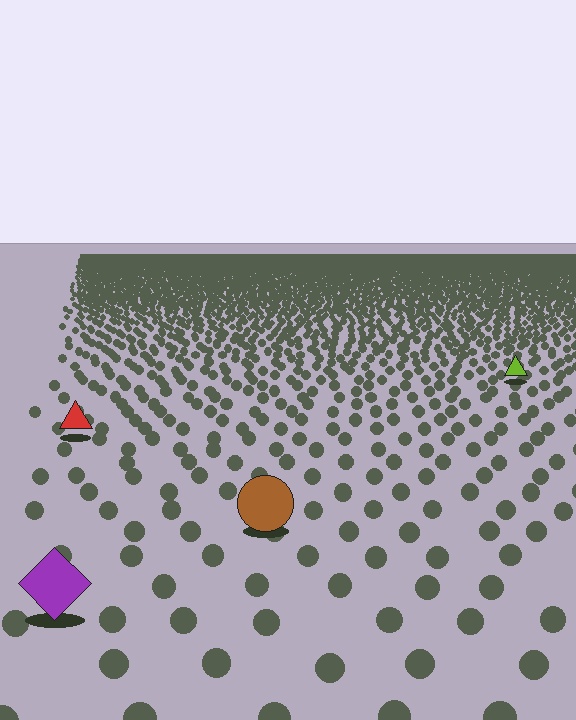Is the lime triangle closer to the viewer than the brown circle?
No. The brown circle is closer — you can tell from the texture gradient: the ground texture is coarser near it.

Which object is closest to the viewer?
The purple diamond is closest. The texture marks near it are larger and more spread out.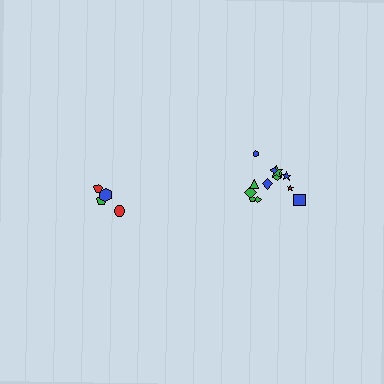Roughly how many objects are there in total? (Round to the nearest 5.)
Roughly 15 objects in total.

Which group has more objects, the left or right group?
The right group.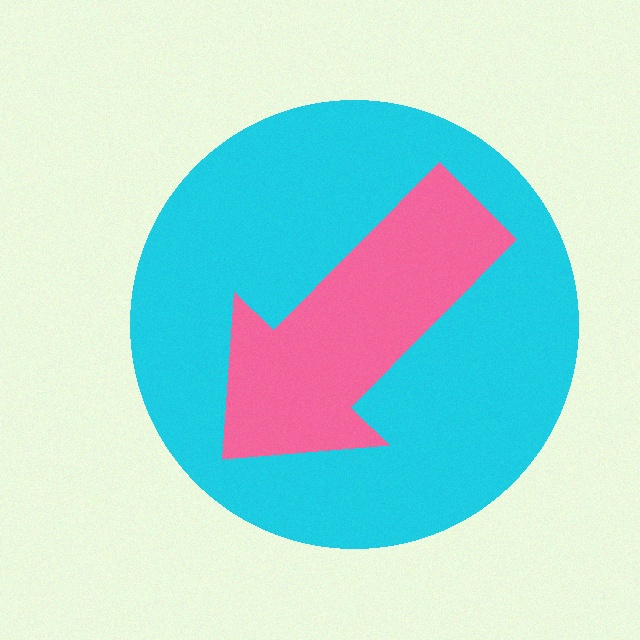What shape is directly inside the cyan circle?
The pink arrow.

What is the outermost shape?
The cyan circle.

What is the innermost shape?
The pink arrow.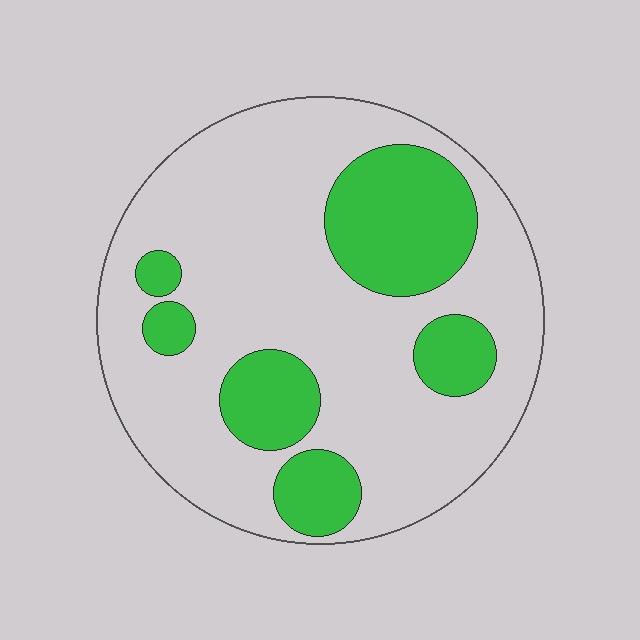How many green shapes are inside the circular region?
6.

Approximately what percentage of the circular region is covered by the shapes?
Approximately 25%.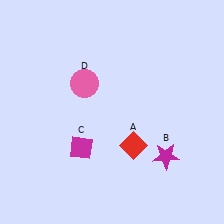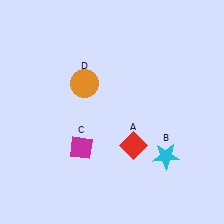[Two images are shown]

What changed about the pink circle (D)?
In Image 1, D is pink. In Image 2, it changed to orange.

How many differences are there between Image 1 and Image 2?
There are 2 differences between the two images.